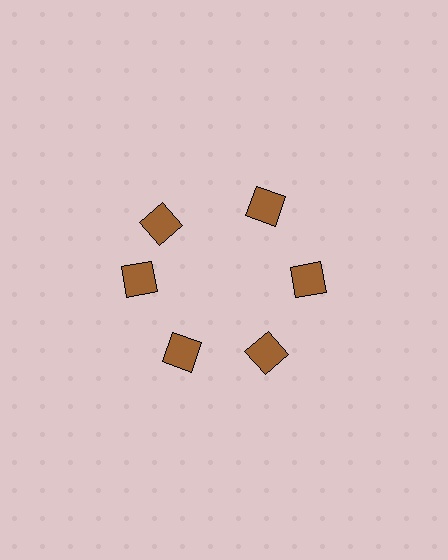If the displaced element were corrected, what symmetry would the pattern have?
It would have 6-fold rotational symmetry — the pattern would map onto itself every 60 degrees.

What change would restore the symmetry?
The symmetry would be restored by rotating it back into even spacing with its neighbors so that all 6 squares sit at equal angles and equal distance from the center.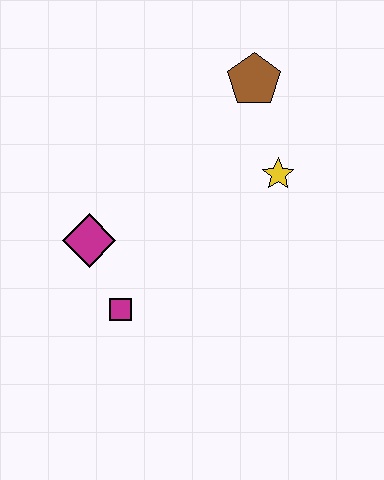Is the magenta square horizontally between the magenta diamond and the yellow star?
Yes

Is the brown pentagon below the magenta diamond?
No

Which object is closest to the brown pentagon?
The yellow star is closest to the brown pentagon.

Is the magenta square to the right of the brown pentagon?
No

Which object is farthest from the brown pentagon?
The magenta square is farthest from the brown pentagon.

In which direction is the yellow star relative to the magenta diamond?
The yellow star is to the right of the magenta diamond.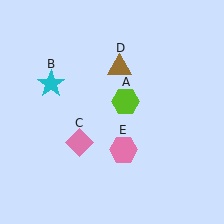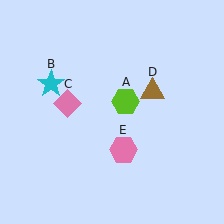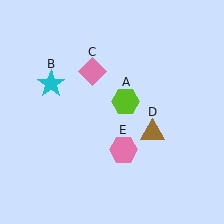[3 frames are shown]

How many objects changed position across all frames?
2 objects changed position: pink diamond (object C), brown triangle (object D).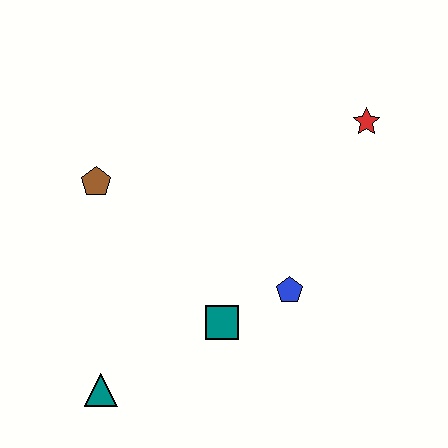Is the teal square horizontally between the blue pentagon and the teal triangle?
Yes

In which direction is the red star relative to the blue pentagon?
The red star is above the blue pentagon.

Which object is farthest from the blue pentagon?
The brown pentagon is farthest from the blue pentagon.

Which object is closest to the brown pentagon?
The teal square is closest to the brown pentagon.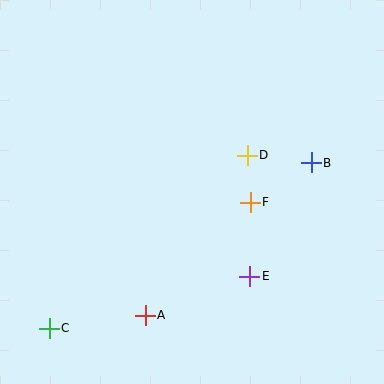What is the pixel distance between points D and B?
The distance between D and B is 64 pixels.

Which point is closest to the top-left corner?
Point D is closest to the top-left corner.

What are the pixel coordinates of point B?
Point B is at (311, 163).